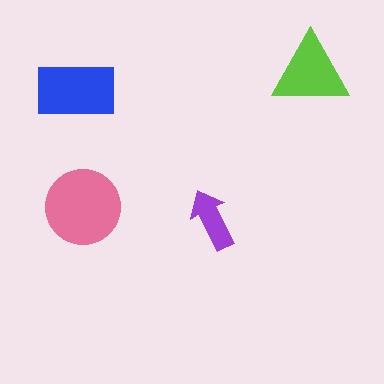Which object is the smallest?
The purple arrow.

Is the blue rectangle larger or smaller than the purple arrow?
Larger.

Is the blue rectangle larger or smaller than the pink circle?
Smaller.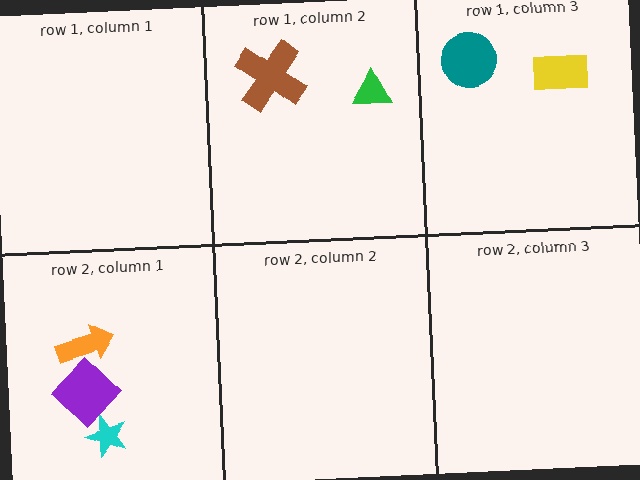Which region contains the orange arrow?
The row 2, column 1 region.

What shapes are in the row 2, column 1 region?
The orange arrow, the cyan star, the purple diamond.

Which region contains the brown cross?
The row 1, column 2 region.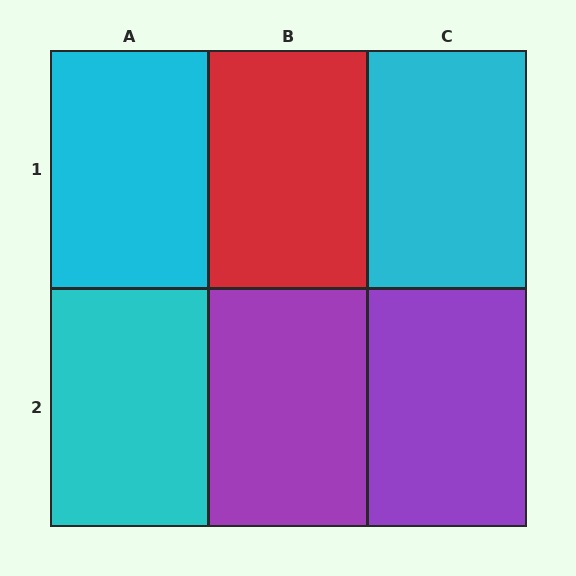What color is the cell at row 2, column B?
Purple.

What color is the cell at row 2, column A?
Cyan.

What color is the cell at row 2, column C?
Purple.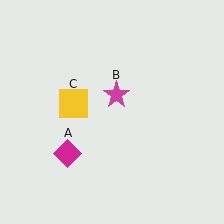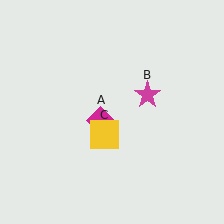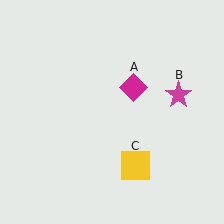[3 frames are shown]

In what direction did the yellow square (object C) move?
The yellow square (object C) moved down and to the right.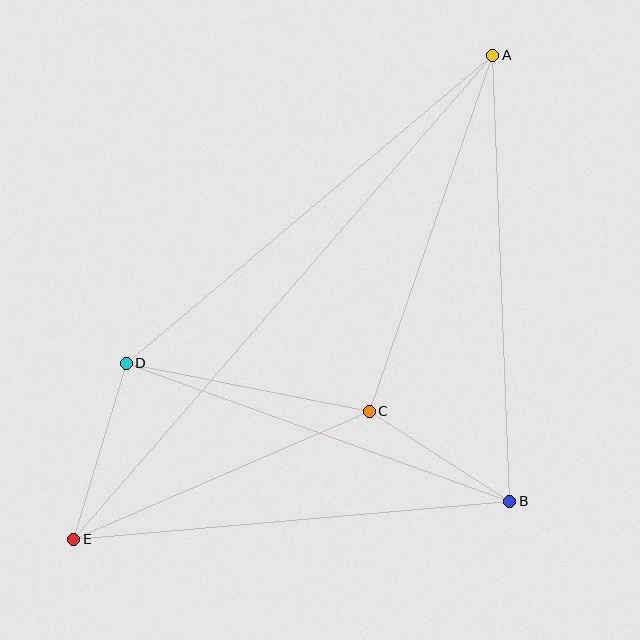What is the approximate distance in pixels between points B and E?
The distance between B and E is approximately 437 pixels.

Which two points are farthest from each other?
Points A and E are farthest from each other.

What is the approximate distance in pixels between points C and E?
The distance between C and E is approximately 322 pixels.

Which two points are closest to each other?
Points B and C are closest to each other.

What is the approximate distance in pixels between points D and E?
The distance between D and E is approximately 183 pixels.